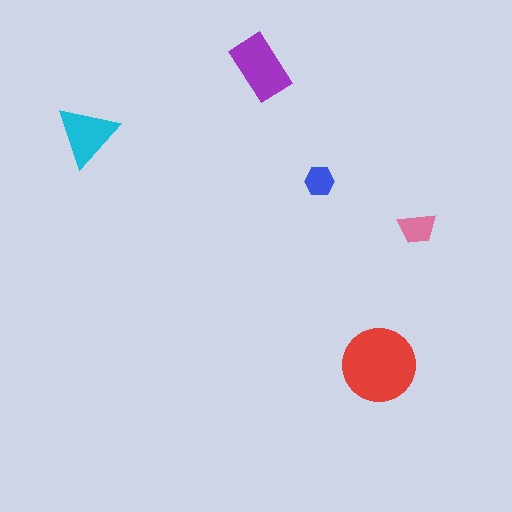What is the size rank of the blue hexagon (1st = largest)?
5th.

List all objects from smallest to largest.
The blue hexagon, the pink trapezoid, the cyan triangle, the purple rectangle, the red circle.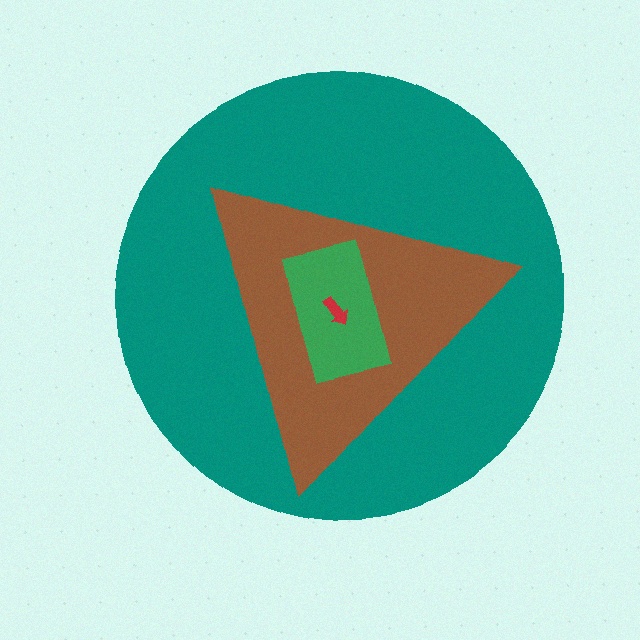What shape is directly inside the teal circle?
The brown triangle.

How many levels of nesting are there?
4.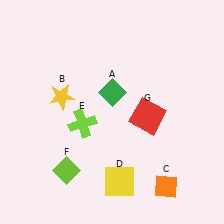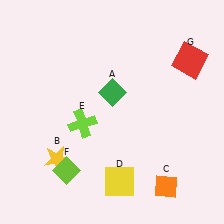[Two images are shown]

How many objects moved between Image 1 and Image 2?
2 objects moved between the two images.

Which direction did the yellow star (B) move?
The yellow star (B) moved down.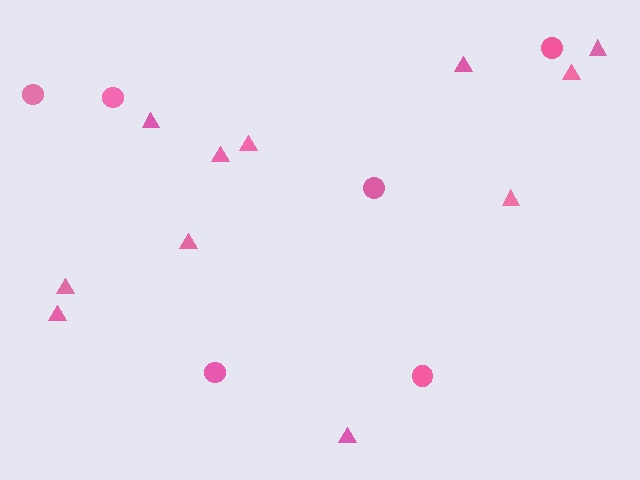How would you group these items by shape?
There are 2 groups: one group of triangles (11) and one group of circles (6).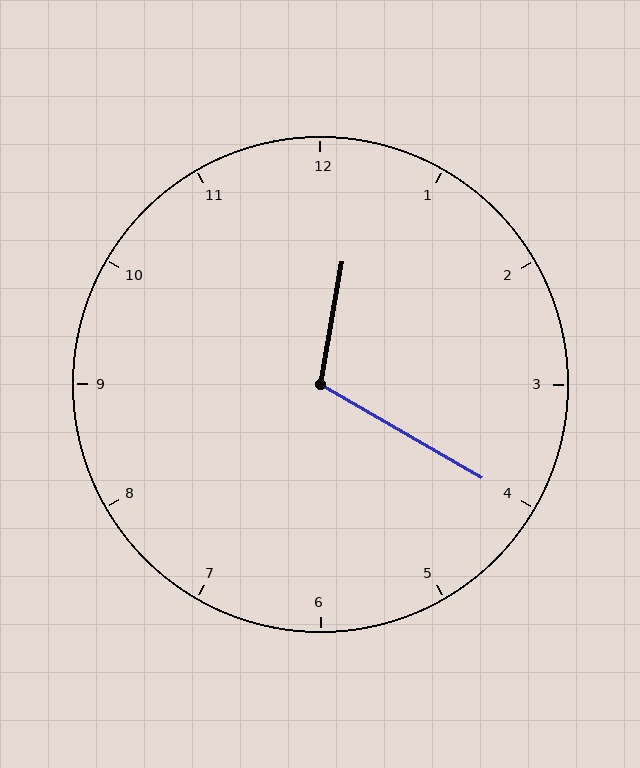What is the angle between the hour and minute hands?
Approximately 110 degrees.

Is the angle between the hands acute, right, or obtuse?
It is obtuse.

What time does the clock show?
12:20.